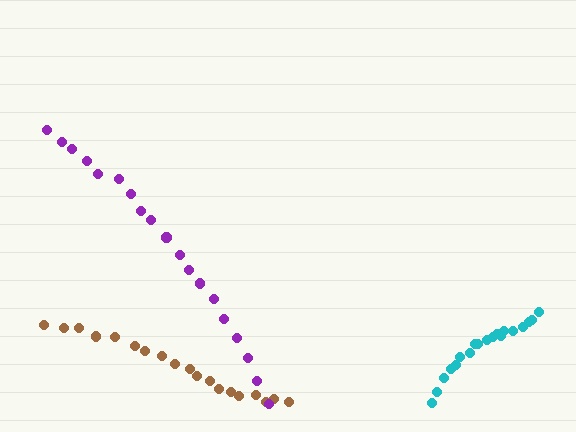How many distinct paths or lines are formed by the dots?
There are 3 distinct paths.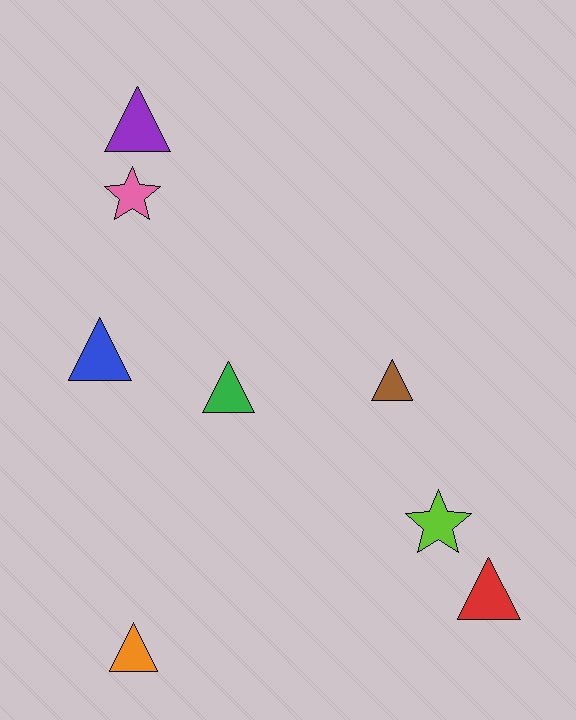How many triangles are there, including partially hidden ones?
There are 6 triangles.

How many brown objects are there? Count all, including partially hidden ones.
There is 1 brown object.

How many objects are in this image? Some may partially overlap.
There are 8 objects.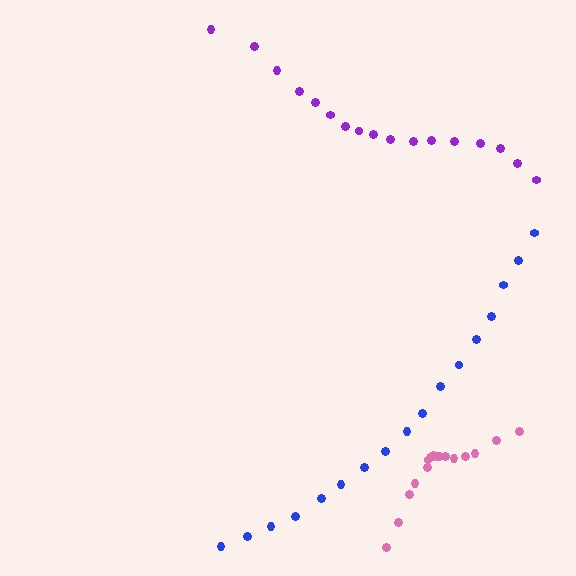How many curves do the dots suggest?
There are 3 distinct paths.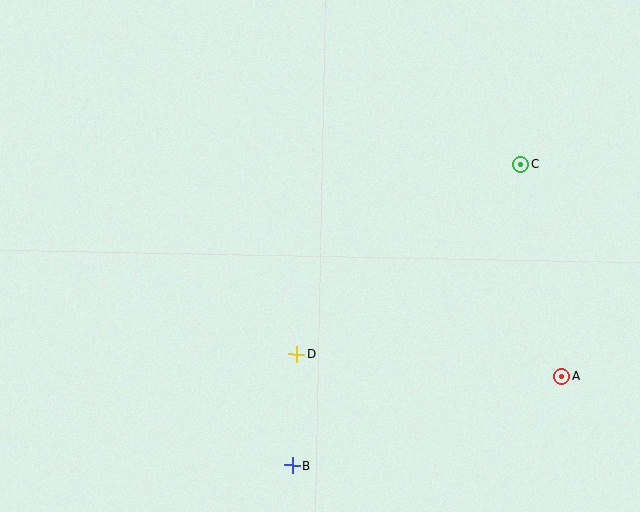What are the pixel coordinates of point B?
Point B is at (292, 465).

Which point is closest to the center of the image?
Point D at (297, 354) is closest to the center.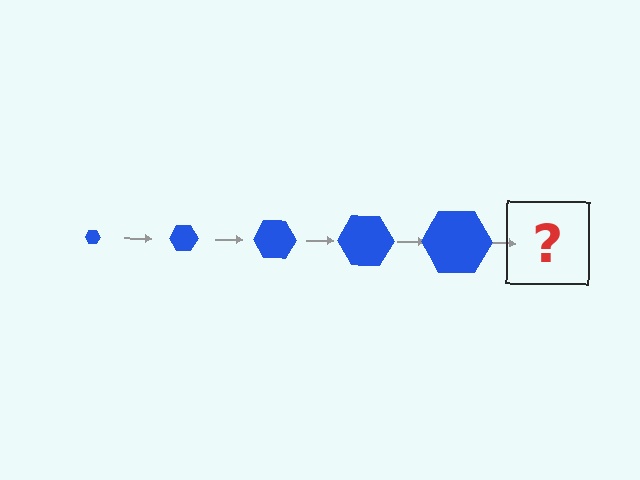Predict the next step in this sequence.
The next step is a blue hexagon, larger than the previous one.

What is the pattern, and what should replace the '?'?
The pattern is that the hexagon gets progressively larger each step. The '?' should be a blue hexagon, larger than the previous one.